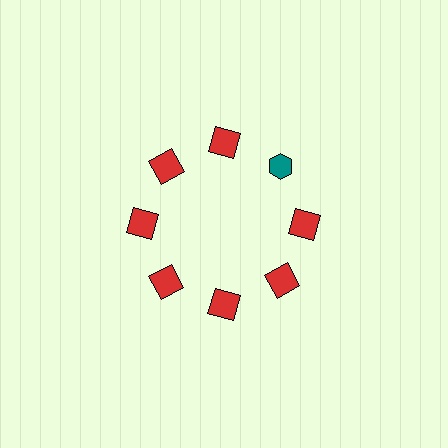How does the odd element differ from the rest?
It differs in both color (teal instead of red) and shape (hexagon instead of square).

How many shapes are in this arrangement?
There are 8 shapes arranged in a ring pattern.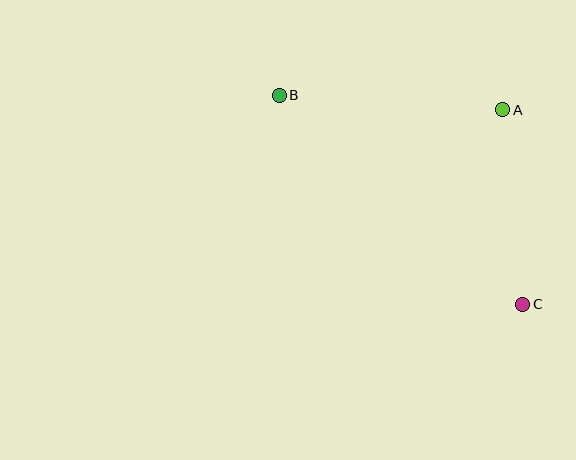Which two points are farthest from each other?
Points B and C are farthest from each other.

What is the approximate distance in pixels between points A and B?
The distance between A and B is approximately 224 pixels.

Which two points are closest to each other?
Points A and C are closest to each other.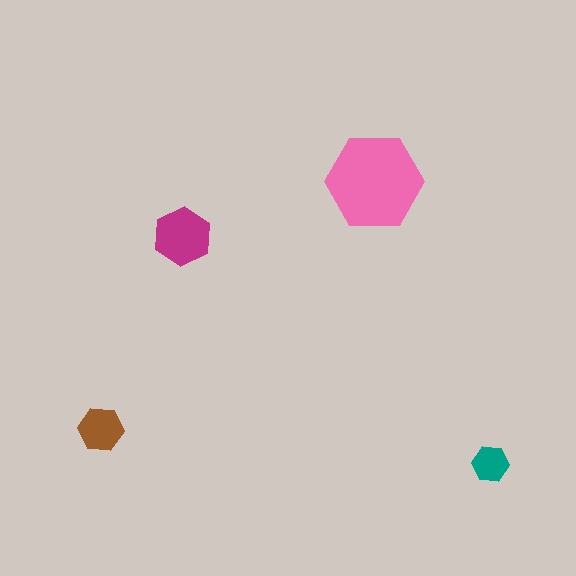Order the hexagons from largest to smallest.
the pink one, the magenta one, the brown one, the teal one.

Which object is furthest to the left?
The brown hexagon is leftmost.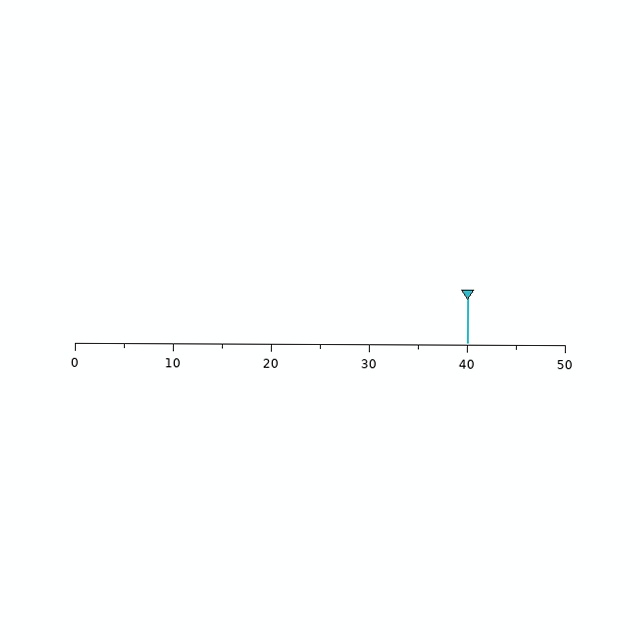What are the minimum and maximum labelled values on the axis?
The axis runs from 0 to 50.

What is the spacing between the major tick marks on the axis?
The major ticks are spaced 10 apart.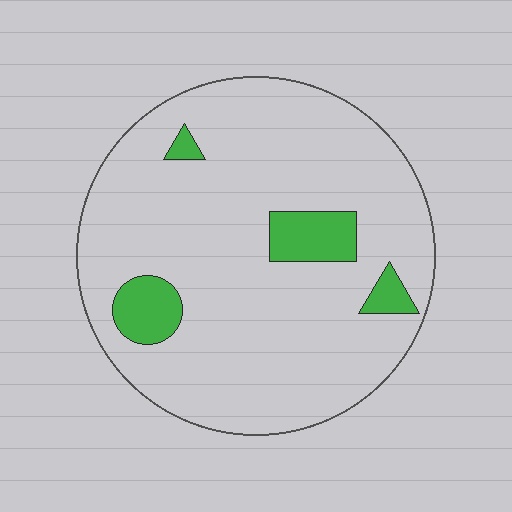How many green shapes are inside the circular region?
4.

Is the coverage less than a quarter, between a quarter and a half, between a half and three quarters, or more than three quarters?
Less than a quarter.